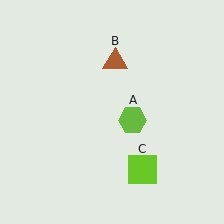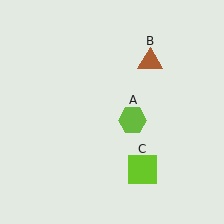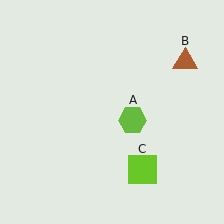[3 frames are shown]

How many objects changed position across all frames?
1 object changed position: brown triangle (object B).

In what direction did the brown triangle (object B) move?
The brown triangle (object B) moved right.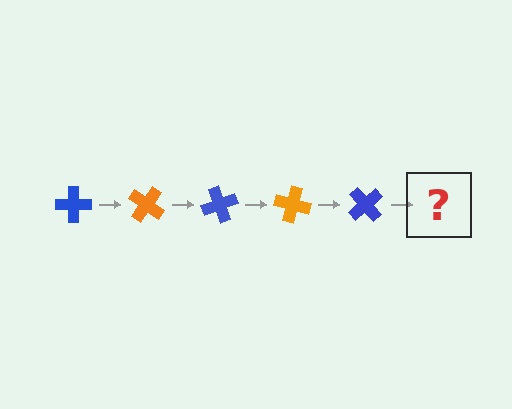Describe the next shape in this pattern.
It should be an orange cross, rotated 175 degrees from the start.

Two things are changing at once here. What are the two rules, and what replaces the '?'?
The two rules are that it rotates 35 degrees each step and the color cycles through blue and orange. The '?' should be an orange cross, rotated 175 degrees from the start.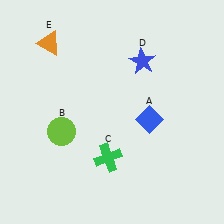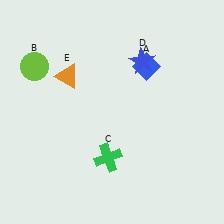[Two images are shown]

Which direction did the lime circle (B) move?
The lime circle (B) moved up.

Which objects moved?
The objects that moved are: the blue diamond (A), the lime circle (B), the orange triangle (E).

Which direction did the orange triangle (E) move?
The orange triangle (E) moved down.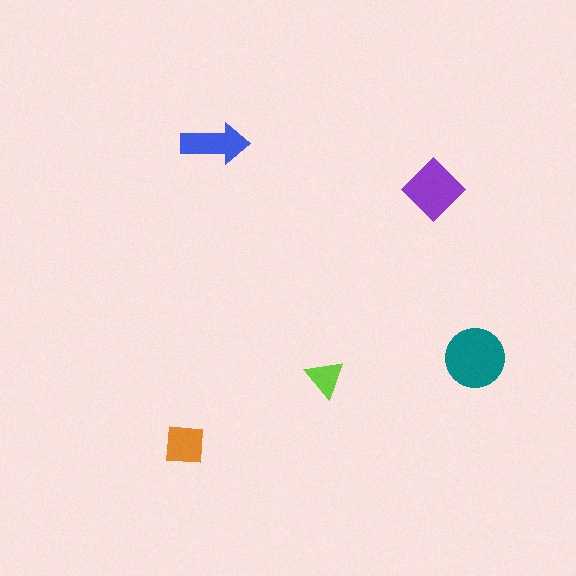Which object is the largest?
The teal circle.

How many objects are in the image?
There are 5 objects in the image.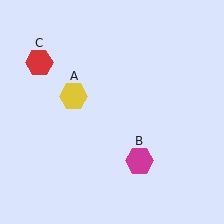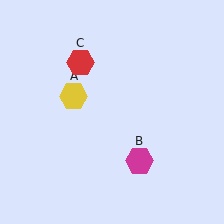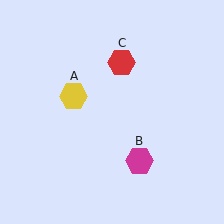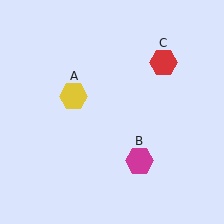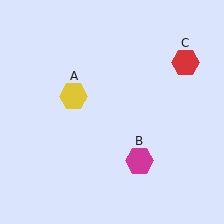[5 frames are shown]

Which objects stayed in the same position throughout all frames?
Yellow hexagon (object A) and magenta hexagon (object B) remained stationary.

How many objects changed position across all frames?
1 object changed position: red hexagon (object C).